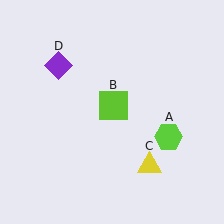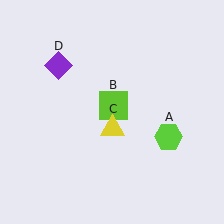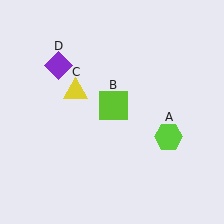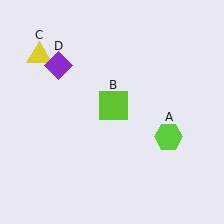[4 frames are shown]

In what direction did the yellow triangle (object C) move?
The yellow triangle (object C) moved up and to the left.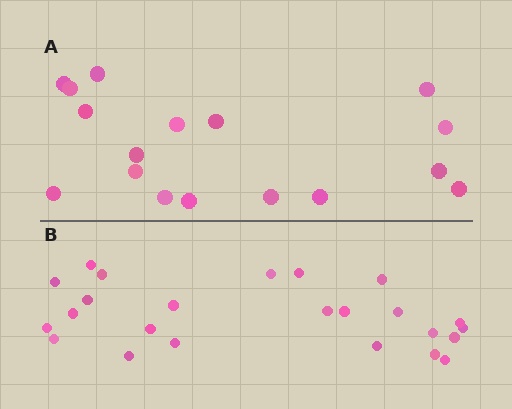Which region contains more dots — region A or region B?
Region B (the bottom region) has more dots.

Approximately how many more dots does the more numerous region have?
Region B has roughly 8 or so more dots than region A.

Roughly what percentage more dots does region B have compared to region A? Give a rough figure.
About 40% more.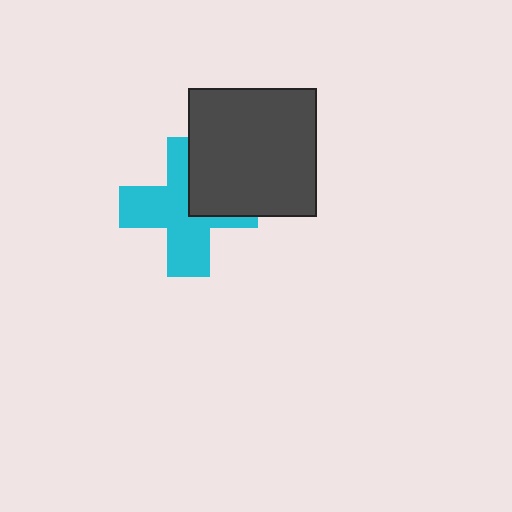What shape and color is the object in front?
The object in front is a dark gray square.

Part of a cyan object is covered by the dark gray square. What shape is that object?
It is a cross.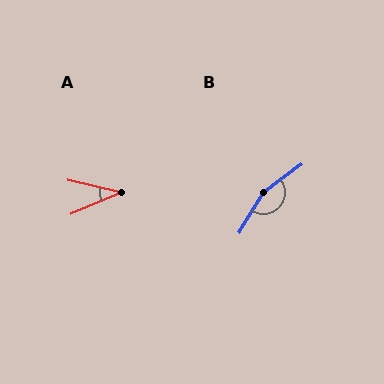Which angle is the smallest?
A, at approximately 37 degrees.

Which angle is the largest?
B, at approximately 158 degrees.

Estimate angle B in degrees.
Approximately 158 degrees.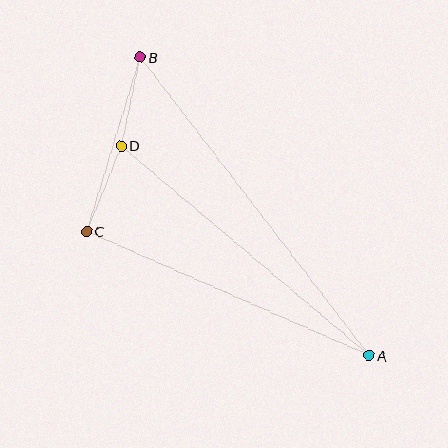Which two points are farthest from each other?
Points A and B are farthest from each other.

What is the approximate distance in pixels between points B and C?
The distance between B and C is approximately 182 pixels.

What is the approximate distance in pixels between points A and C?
The distance between A and C is approximately 309 pixels.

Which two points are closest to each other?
Points B and D are closest to each other.